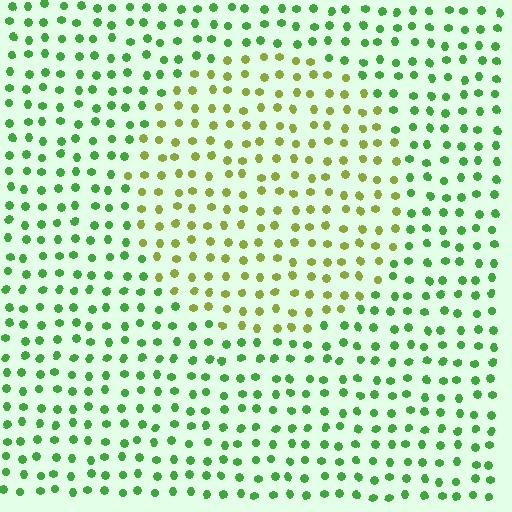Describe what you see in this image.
The image is filled with small green elements in a uniform arrangement. A circle-shaped region is visible where the elements are tinted to a slightly different hue, forming a subtle color boundary.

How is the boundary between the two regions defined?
The boundary is defined purely by a slight shift in hue (about 44 degrees). Spacing, size, and orientation are identical on both sides.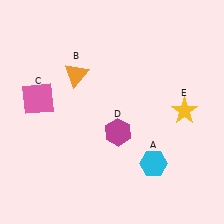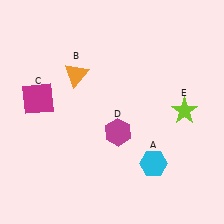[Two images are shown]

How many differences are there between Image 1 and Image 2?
There are 2 differences between the two images.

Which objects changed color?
C changed from pink to magenta. E changed from yellow to lime.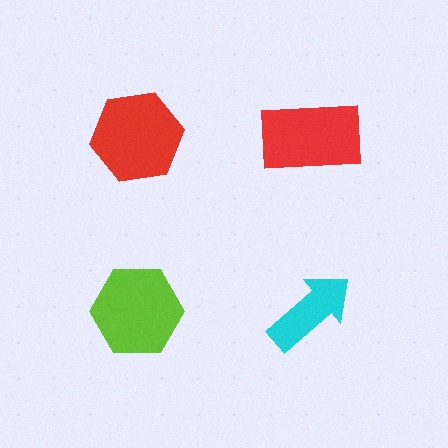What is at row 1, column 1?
A red hexagon.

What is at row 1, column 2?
A red rectangle.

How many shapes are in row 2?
2 shapes.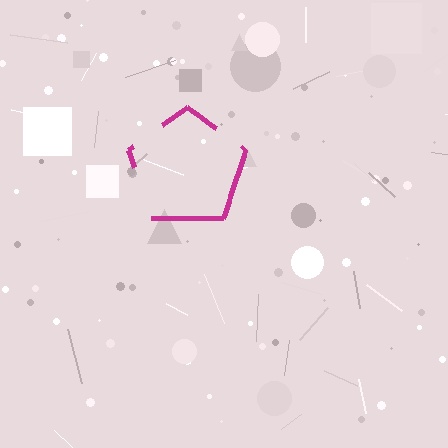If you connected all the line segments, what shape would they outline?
They would outline a pentagon.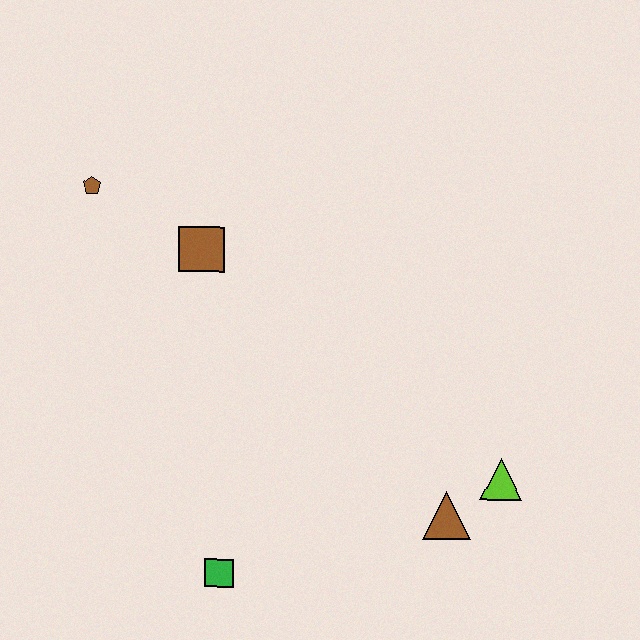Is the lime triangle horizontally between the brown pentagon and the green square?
No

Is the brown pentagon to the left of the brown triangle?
Yes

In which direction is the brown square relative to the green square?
The brown square is above the green square.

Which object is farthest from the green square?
The brown pentagon is farthest from the green square.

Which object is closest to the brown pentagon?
The brown square is closest to the brown pentagon.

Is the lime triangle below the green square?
No